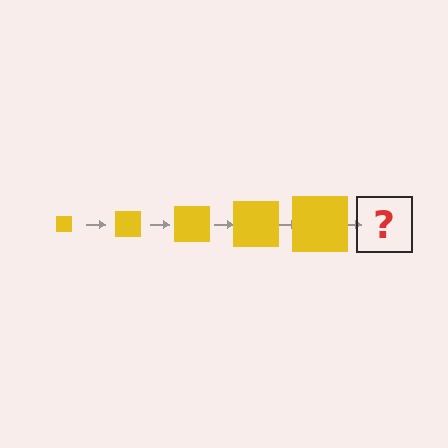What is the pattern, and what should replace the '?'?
The pattern is that the square gets progressively larger each step. The '?' should be a yellow square, larger than the previous one.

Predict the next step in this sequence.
The next step is a yellow square, larger than the previous one.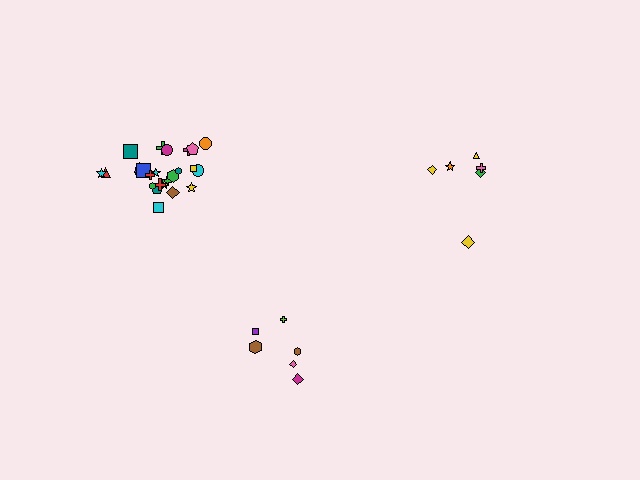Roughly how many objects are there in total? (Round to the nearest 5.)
Roughly 35 objects in total.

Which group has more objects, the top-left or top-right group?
The top-left group.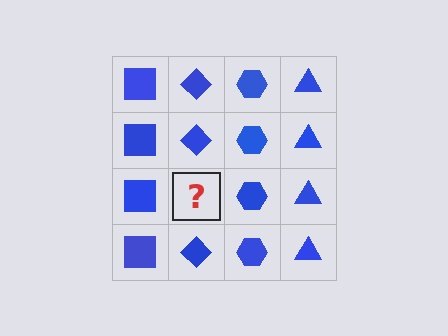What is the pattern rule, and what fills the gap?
The rule is that each column has a consistent shape. The gap should be filled with a blue diamond.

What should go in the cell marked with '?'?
The missing cell should contain a blue diamond.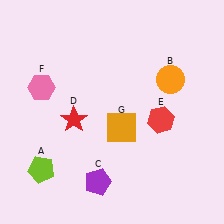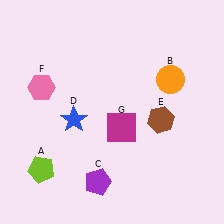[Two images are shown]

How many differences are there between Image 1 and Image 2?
There are 3 differences between the two images.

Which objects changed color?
D changed from red to blue. E changed from red to brown. G changed from orange to magenta.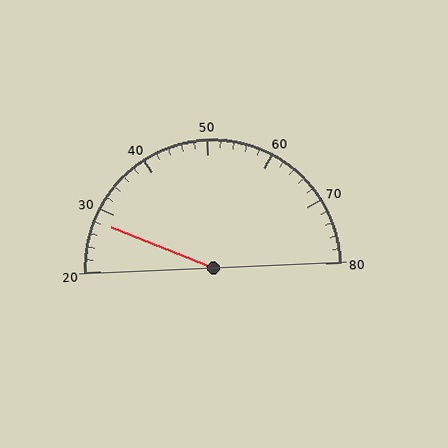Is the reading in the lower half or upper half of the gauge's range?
The reading is in the lower half of the range (20 to 80).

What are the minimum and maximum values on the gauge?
The gauge ranges from 20 to 80.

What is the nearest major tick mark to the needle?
The nearest major tick mark is 30.